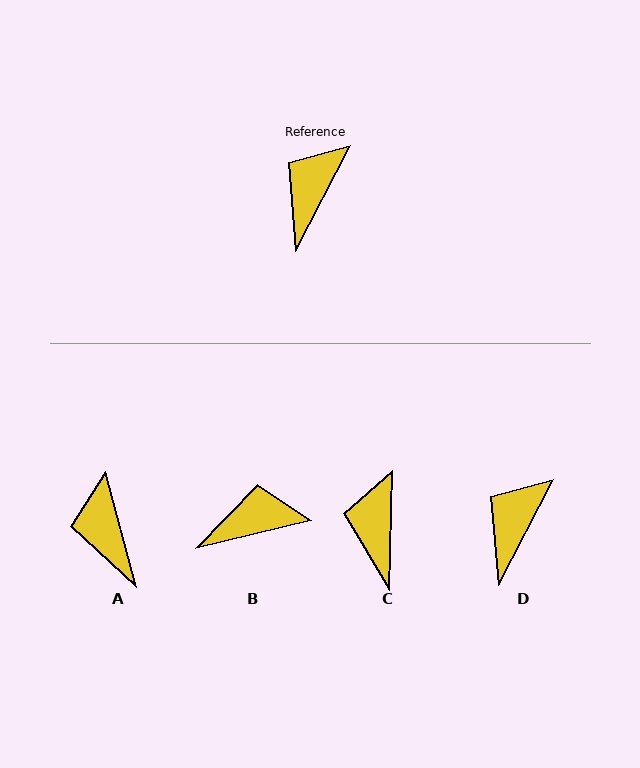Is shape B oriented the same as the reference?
No, it is off by about 49 degrees.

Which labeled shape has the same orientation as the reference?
D.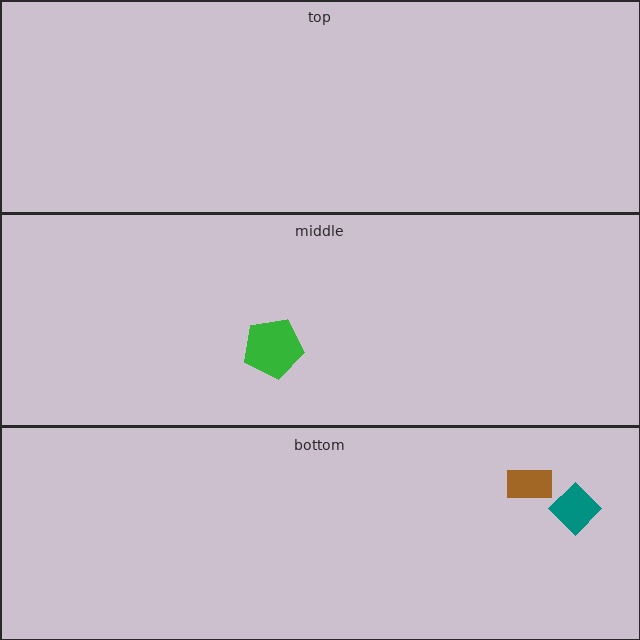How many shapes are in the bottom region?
2.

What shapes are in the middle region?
The green pentagon.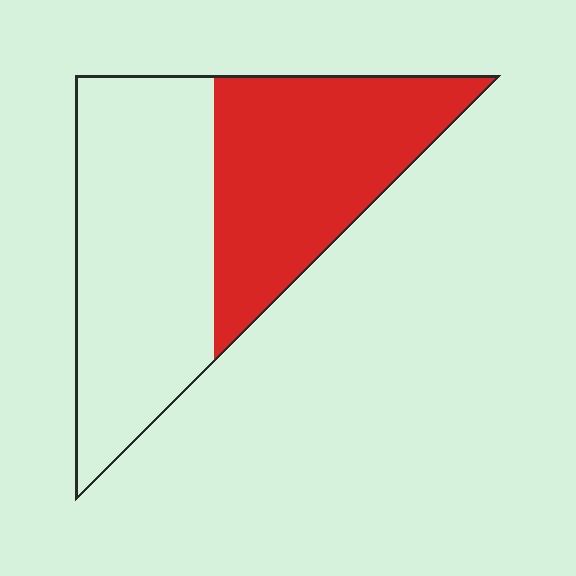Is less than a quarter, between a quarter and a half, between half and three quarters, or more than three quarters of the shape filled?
Between a quarter and a half.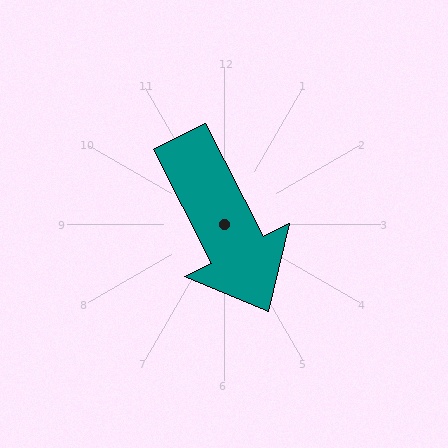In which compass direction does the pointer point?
Southeast.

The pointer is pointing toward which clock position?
Roughly 5 o'clock.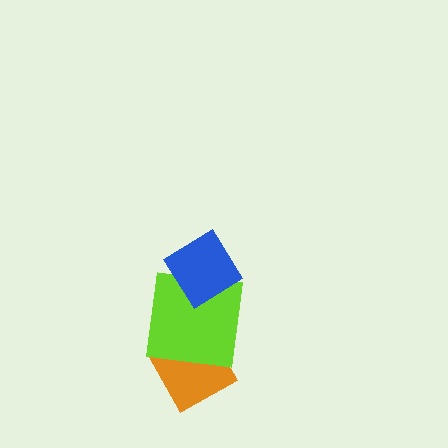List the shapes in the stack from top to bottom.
From top to bottom: the blue diamond, the lime square, the orange diamond.